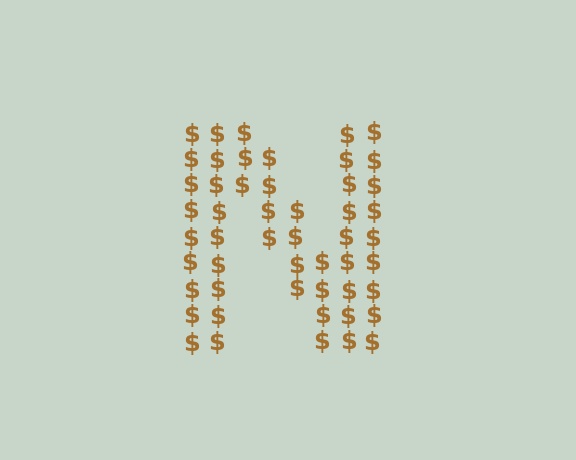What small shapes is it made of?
It is made of small dollar signs.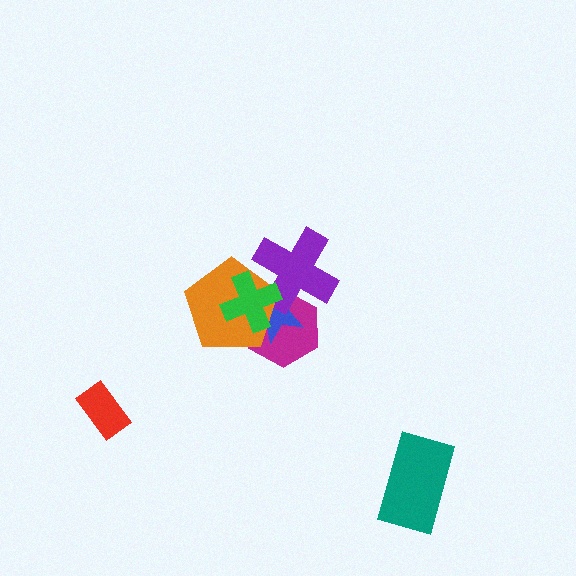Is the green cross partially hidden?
No, no other shape covers it.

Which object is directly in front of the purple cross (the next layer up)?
The orange pentagon is directly in front of the purple cross.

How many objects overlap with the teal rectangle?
0 objects overlap with the teal rectangle.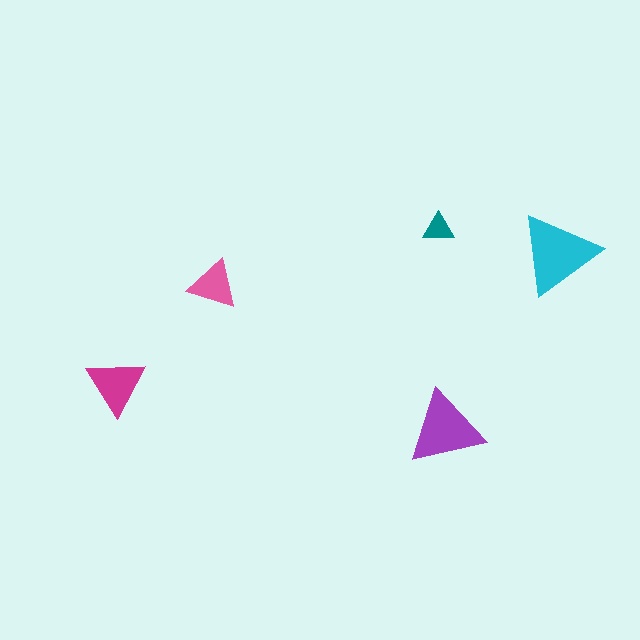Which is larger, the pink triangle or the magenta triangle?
The magenta one.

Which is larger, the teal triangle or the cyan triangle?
The cyan one.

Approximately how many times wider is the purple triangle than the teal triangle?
About 2.5 times wider.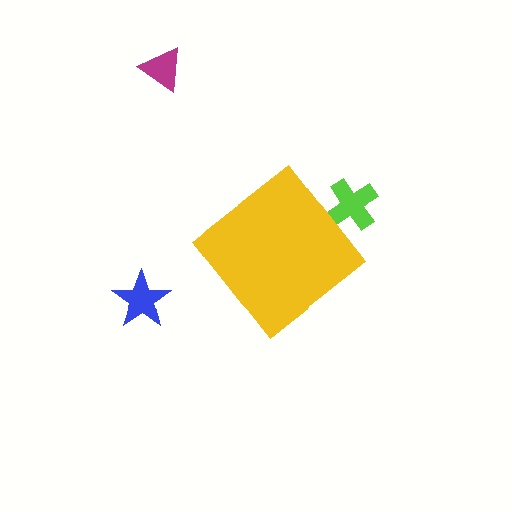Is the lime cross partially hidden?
Yes, the lime cross is partially hidden behind the yellow diamond.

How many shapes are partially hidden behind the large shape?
1 shape is partially hidden.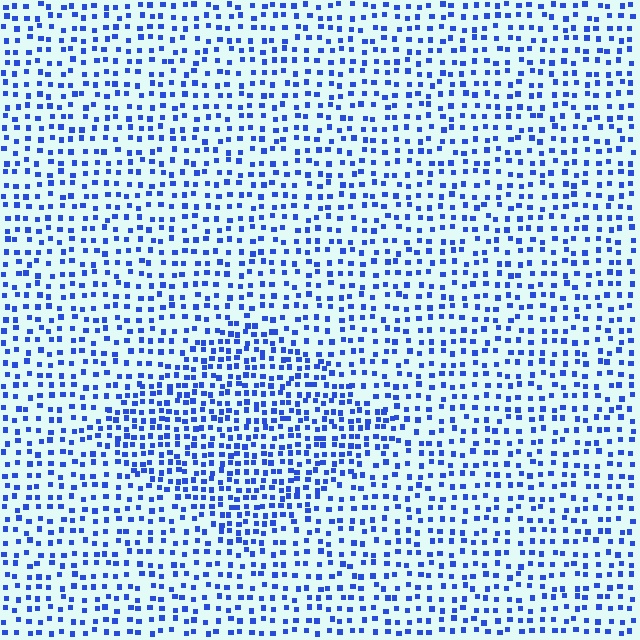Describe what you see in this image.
The image contains small blue elements arranged at two different densities. A diamond-shaped region is visible where the elements are more densely packed than the surrounding area.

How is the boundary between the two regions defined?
The boundary is defined by a change in element density (approximately 1.7x ratio). All elements are the same color, size, and shape.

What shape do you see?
I see a diamond.